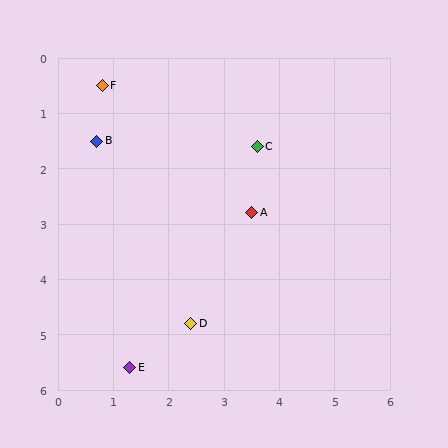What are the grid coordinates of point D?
Point D is at approximately (2.4, 4.8).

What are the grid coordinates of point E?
Point E is at approximately (1.3, 5.6).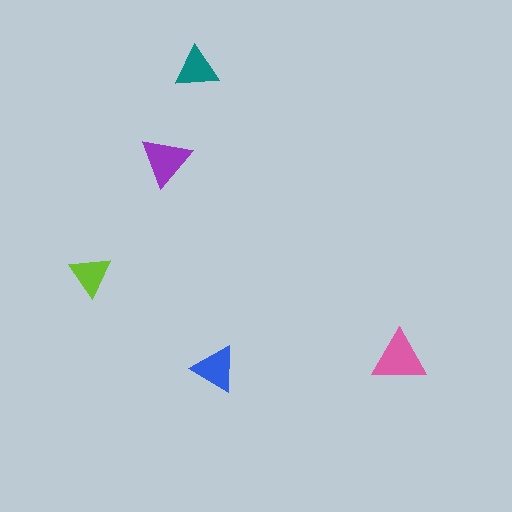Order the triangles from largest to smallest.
the pink one, the purple one, the blue one, the teal one, the lime one.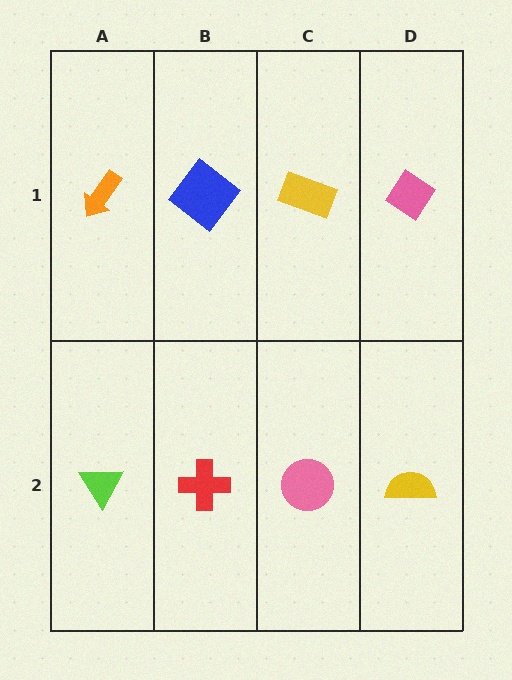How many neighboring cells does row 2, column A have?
2.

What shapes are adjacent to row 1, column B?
A red cross (row 2, column B), an orange arrow (row 1, column A), a yellow rectangle (row 1, column C).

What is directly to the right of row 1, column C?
A pink diamond.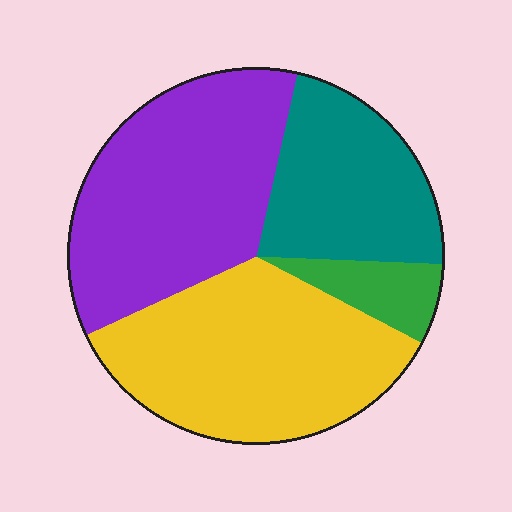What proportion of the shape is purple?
Purple takes up about three eighths (3/8) of the shape.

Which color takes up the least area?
Green, at roughly 5%.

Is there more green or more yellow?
Yellow.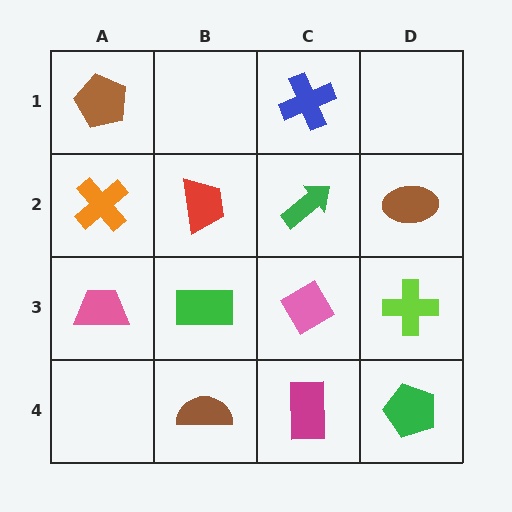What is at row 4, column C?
A magenta rectangle.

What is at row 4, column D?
A green pentagon.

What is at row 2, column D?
A brown ellipse.